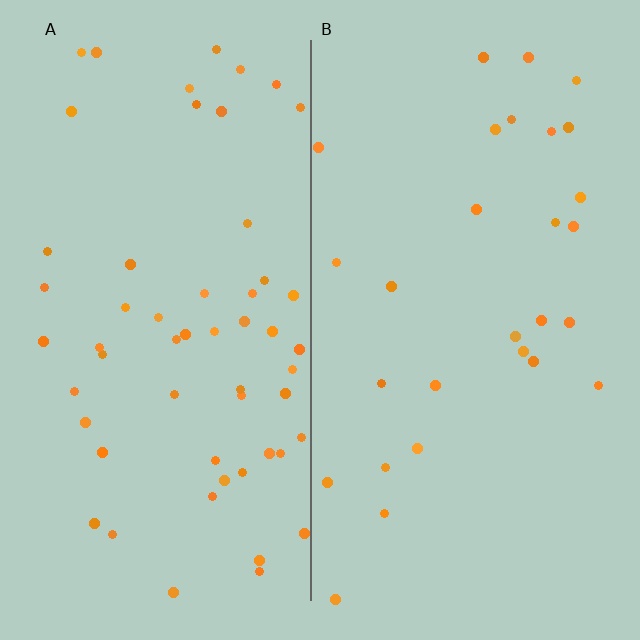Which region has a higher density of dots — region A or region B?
A (the left).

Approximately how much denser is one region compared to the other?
Approximately 2.0× — region A over region B.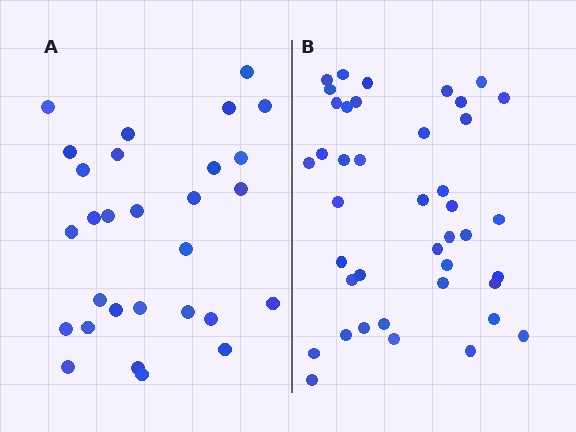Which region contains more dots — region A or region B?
Region B (the right region) has more dots.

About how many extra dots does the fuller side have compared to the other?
Region B has roughly 12 or so more dots than region A.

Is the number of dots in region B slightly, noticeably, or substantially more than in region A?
Region B has noticeably more, but not dramatically so. The ratio is roughly 1.4 to 1.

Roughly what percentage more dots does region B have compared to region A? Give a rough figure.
About 40% more.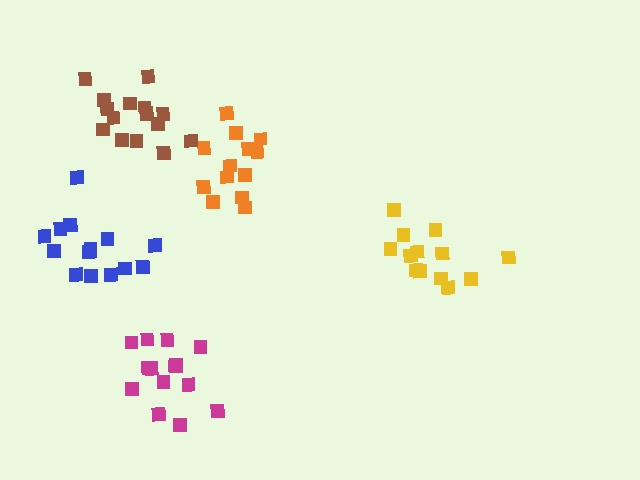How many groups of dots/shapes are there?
There are 5 groups.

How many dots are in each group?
Group 1: 13 dots, Group 2: 15 dots, Group 3: 14 dots, Group 4: 13 dots, Group 5: 15 dots (70 total).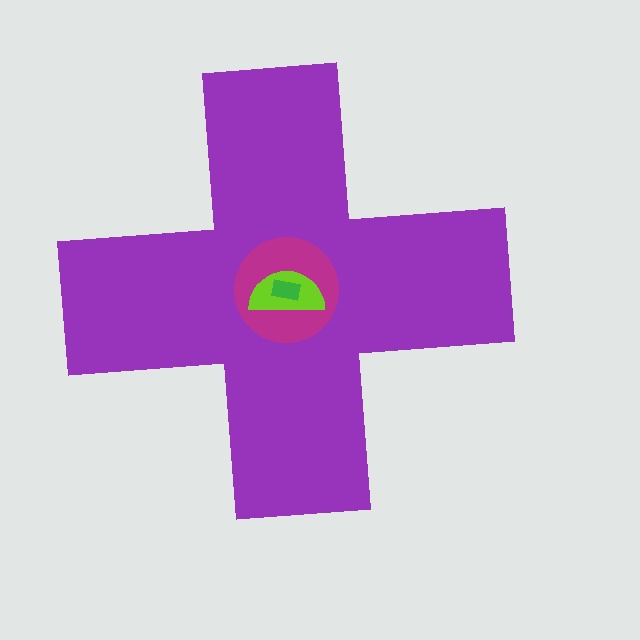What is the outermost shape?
The purple cross.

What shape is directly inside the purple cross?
The magenta circle.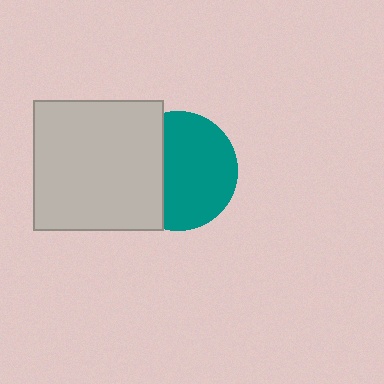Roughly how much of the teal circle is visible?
Most of it is visible (roughly 65%).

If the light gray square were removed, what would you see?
You would see the complete teal circle.